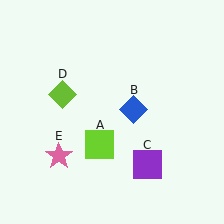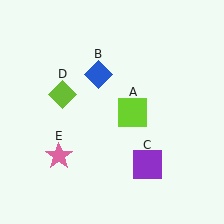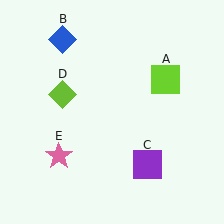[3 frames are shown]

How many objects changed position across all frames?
2 objects changed position: lime square (object A), blue diamond (object B).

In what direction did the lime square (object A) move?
The lime square (object A) moved up and to the right.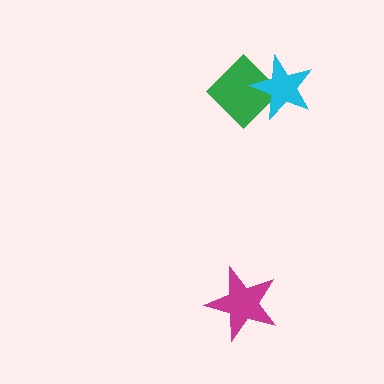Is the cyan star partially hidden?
No, no other shape covers it.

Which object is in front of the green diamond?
The cyan star is in front of the green diamond.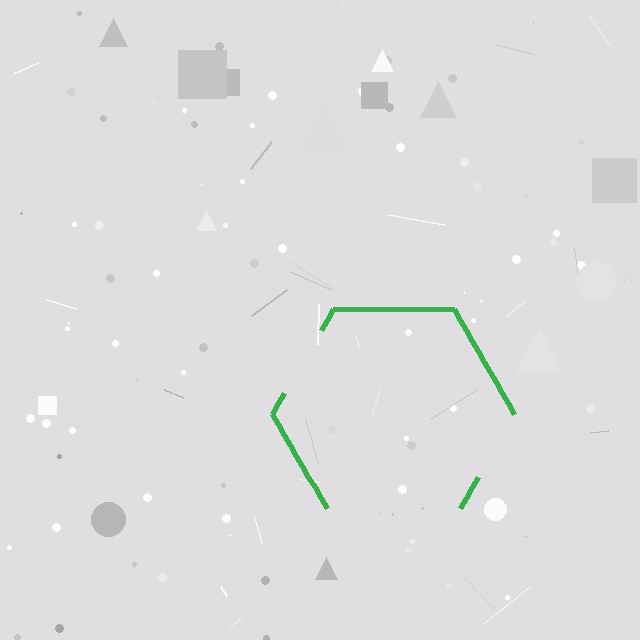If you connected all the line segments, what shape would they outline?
They would outline a hexagon.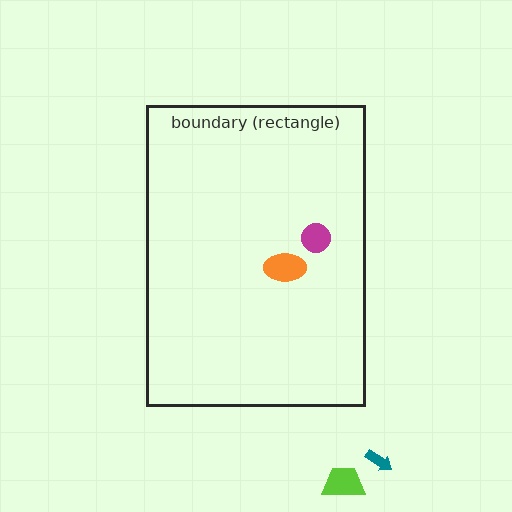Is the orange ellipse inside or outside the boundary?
Inside.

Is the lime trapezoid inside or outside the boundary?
Outside.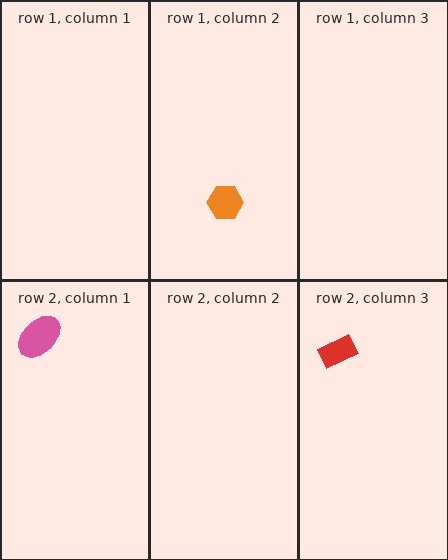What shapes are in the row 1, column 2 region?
The orange hexagon.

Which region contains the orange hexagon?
The row 1, column 2 region.